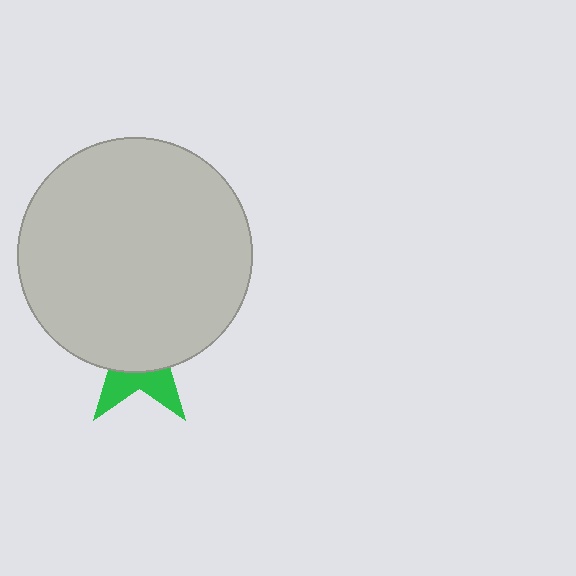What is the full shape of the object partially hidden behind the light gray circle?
The partially hidden object is a green star.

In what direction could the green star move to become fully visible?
The green star could move down. That would shift it out from behind the light gray circle entirely.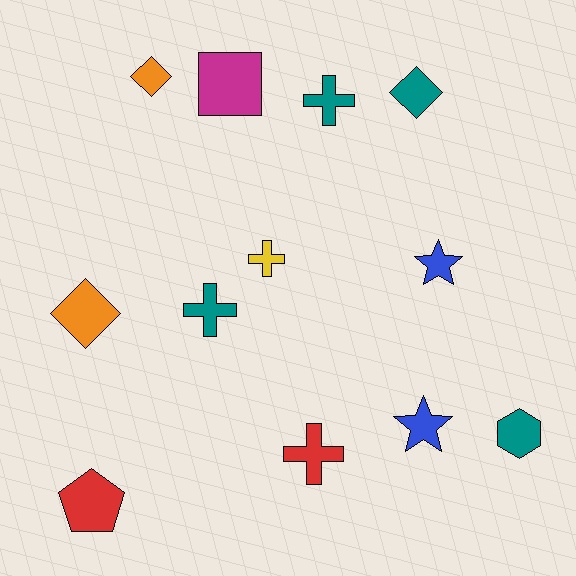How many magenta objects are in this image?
There is 1 magenta object.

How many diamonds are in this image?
There are 3 diamonds.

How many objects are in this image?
There are 12 objects.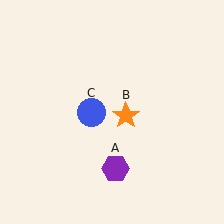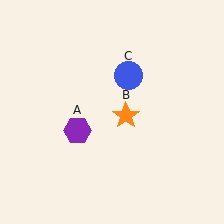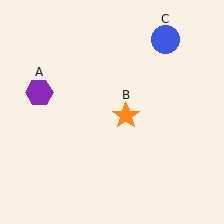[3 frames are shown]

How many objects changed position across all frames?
2 objects changed position: purple hexagon (object A), blue circle (object C).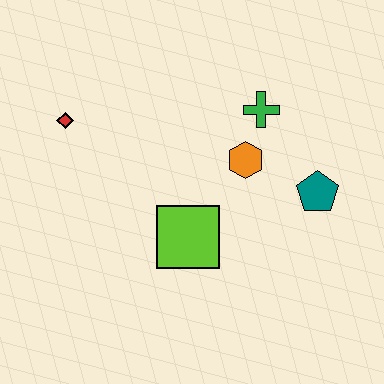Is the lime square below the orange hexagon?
Yes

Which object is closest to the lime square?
The orange hexagon is closest to the lime square.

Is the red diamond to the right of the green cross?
No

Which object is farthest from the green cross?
The red diamond is farthest from the green cross.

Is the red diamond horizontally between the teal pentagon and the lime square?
No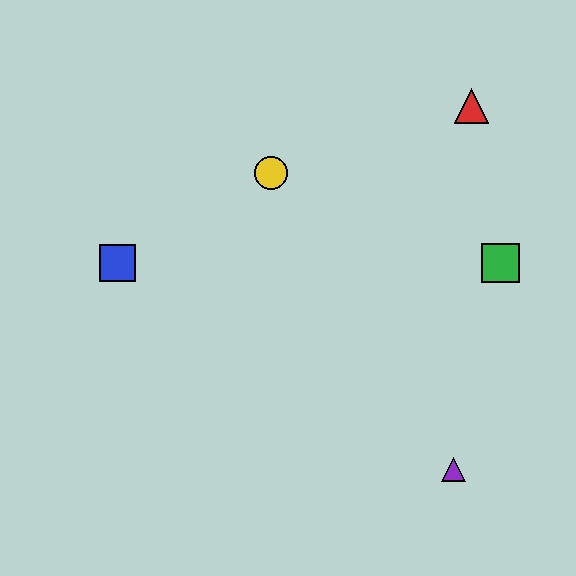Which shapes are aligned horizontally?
The blue square, the green square are aligned horizontally.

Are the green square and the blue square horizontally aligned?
Yes, both are at y≈263.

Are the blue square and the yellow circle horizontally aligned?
No, the blue square is at y≈263 and the yellow circle is at y≈173.